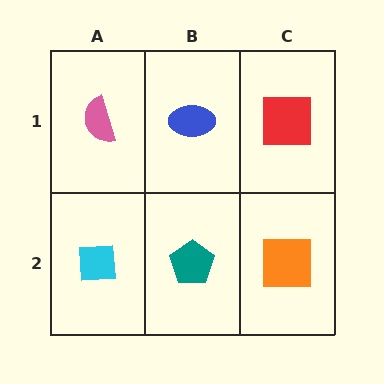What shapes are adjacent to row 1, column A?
A cyan square (row 2, column A), a blue ellipse (row 1, column B).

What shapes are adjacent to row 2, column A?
A pink semicircle (row 1, column A), a teal pentagon (row 2, column B).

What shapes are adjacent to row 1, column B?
A teal pentagon (row 2, column B), a pink semicircle (row 1, column A), a red square (row 1, column C).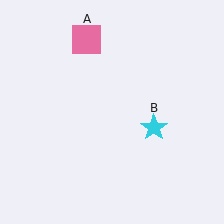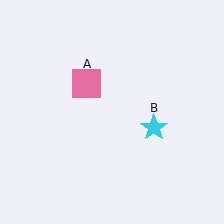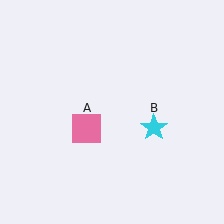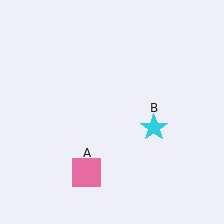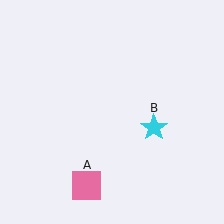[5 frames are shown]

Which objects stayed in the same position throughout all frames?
Cyan star (object B) remained stationary.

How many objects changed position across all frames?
1 object changed position: pink square (object A).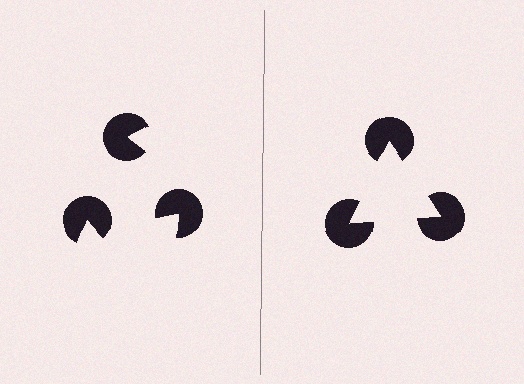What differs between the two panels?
The pac-man discs are positioned identically on both sides; only the wedge orientations differ. On the right they align to a triangle; on the left they are misaligned.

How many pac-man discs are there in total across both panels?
6 — 3 on each side.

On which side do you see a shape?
An illusory triangle appears on the right side. On the left side the wedge cuts are rotated, so no coherent shape forms.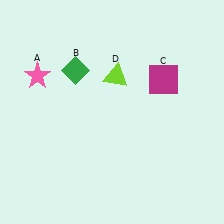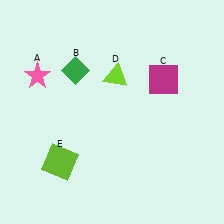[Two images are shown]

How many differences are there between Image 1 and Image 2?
There is 1 difference between the two images.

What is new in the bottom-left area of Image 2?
A lime square (E) was added in the bottom-left area of Image 2.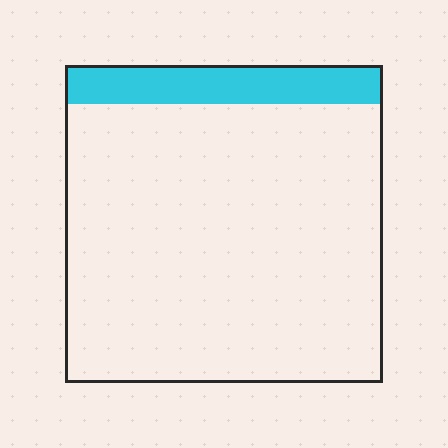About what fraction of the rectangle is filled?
About one eighth (1/8).